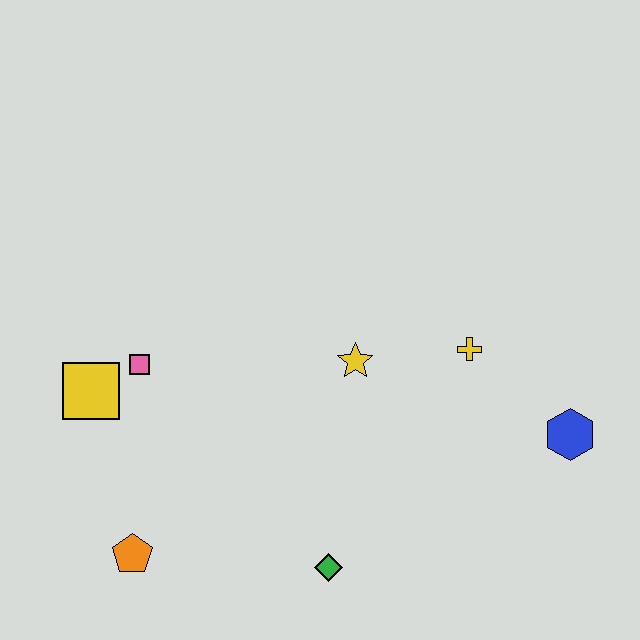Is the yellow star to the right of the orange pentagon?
Yes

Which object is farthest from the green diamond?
The yellow square is farthest from the green diamond.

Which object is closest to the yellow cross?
The yellow star is closest to the yellow cross.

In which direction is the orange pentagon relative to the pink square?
The orange pentagon is below the pink square.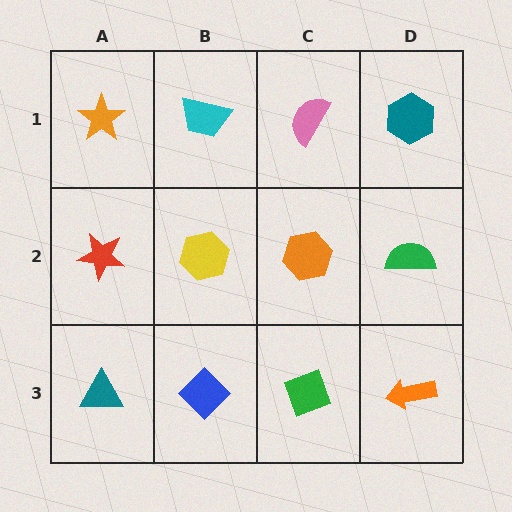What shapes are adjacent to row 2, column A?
An orange star (row 1, column A), a teal triangle (row 3, column A), a yellow hexagon (row 2, column B).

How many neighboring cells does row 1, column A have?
2.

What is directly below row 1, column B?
A yellow hexagon.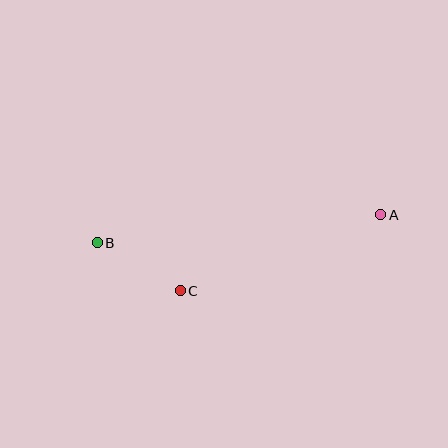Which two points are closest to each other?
Points B and C are closest to each other.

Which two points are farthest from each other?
Points A and B are farthest from each other.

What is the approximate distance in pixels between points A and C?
The distance between A and C is approximately 214 pixels.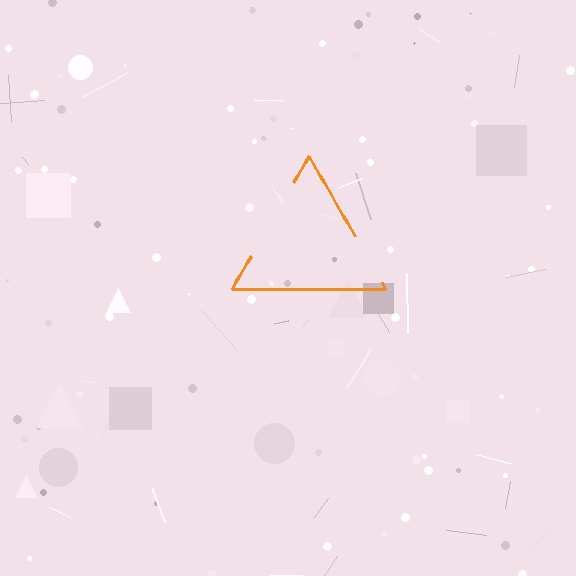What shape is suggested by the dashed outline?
The dashed outline suggests a triangle.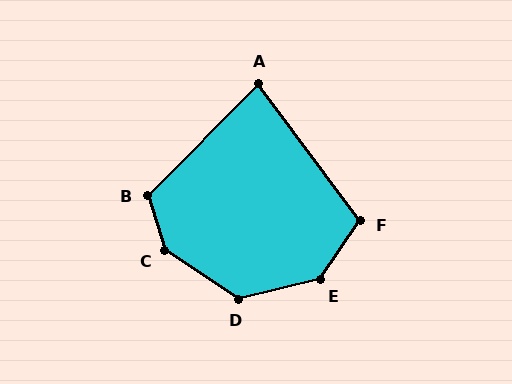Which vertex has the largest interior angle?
C, at approximately 141 degrees.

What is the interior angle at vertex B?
Approximately 118 degrees (obtuse).